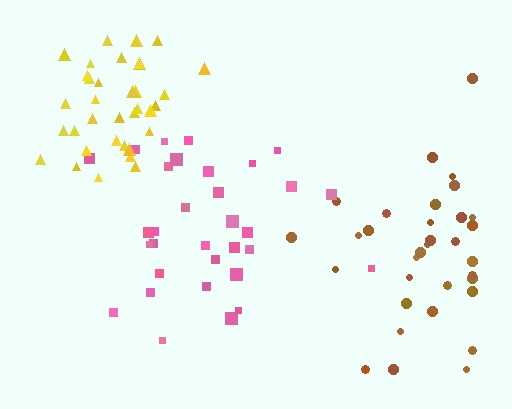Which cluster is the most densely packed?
Yellow.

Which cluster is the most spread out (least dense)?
Brown.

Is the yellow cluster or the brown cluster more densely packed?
Yellow.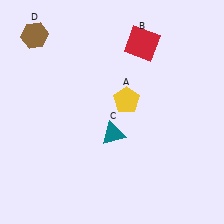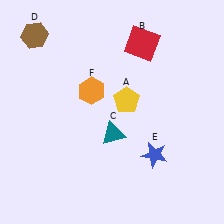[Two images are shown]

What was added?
A blue star (E), an orange hexagon (F) were added in Image 2.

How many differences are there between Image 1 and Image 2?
There are 2 differences between the two images.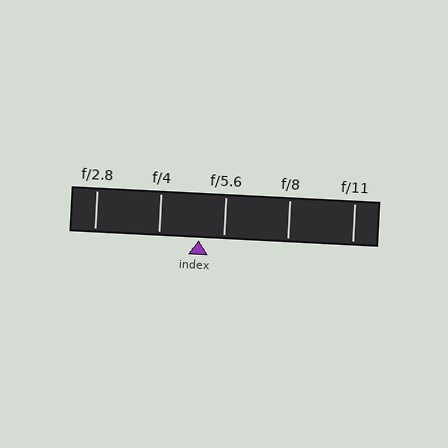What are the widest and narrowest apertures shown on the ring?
The widest aperture shown is f/2.8 and the narrowest is f/11.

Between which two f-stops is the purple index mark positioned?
The index mark is between f/4 and f/5.6.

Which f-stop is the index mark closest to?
The index mark is closest to f/5.6.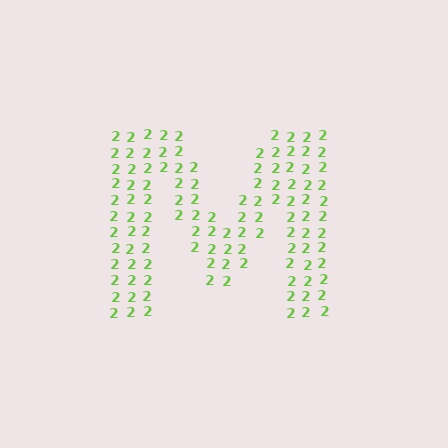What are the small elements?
The small elements are digit 2's.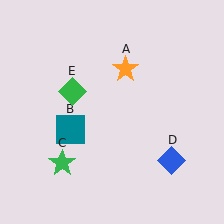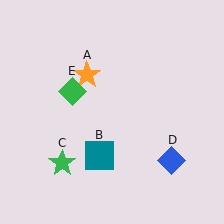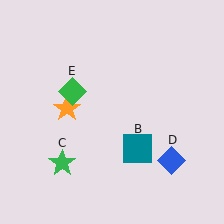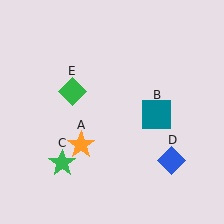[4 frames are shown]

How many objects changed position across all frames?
2 objects changed position: orange star (object A), teal square (object B).